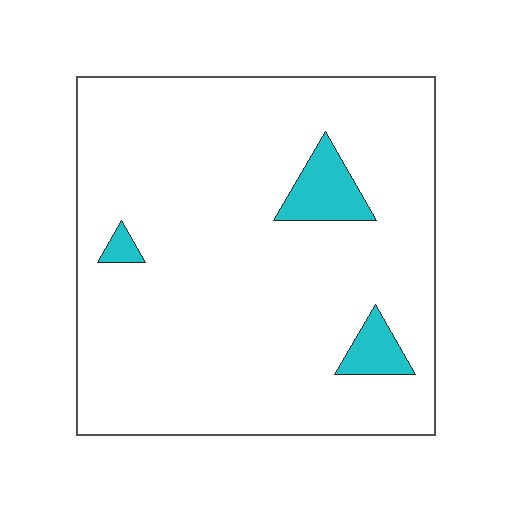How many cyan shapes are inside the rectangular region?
3.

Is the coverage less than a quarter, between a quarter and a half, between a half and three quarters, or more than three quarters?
Less than a quarter.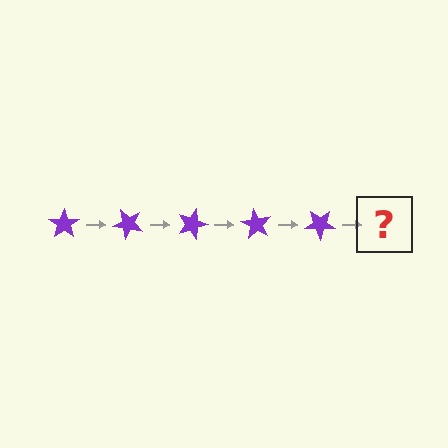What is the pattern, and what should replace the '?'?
The pattern is that the star rotates 45 degrees each step. The '?' should be a purple star rotated 225 degrees.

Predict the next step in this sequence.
The next step is a purple star rotated 225 degrees.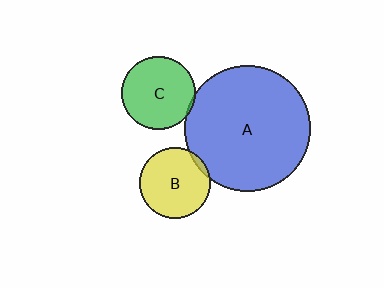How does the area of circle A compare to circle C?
Approximately 3.0 times.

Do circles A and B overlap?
Yes.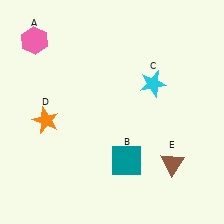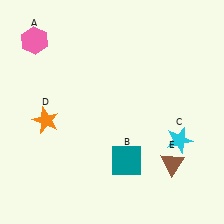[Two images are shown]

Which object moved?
The cyan star (C) moved down.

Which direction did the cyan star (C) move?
The cyan star (C) moved down.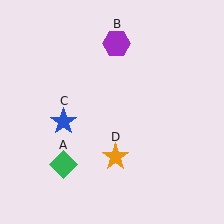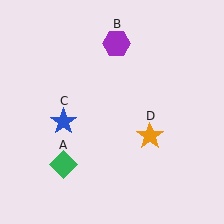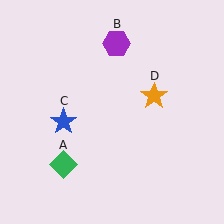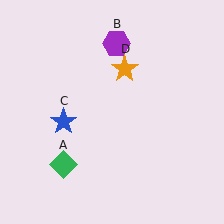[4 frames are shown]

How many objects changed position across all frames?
1 object changed position: orange star (object D).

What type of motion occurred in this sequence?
The orange star (object D) rotated counterclockwise around the center of the scene.